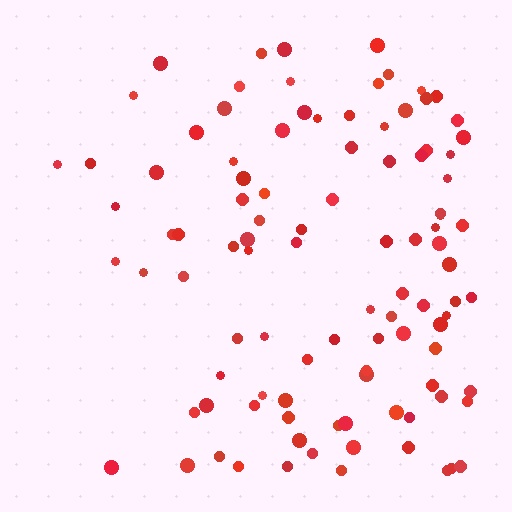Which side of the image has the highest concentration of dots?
The right.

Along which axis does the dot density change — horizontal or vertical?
Horizontal.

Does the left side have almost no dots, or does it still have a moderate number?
Still a moderate number, just noticeably fewer than the right.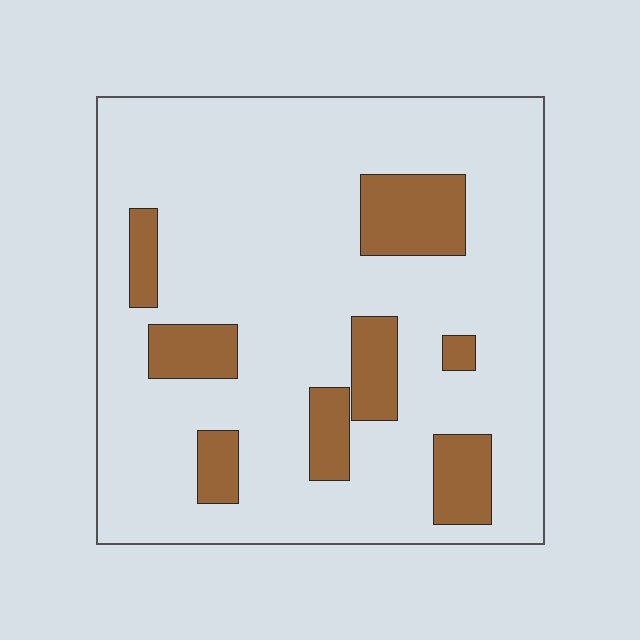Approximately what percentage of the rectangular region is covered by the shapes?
Approximately 15%.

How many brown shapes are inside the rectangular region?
8.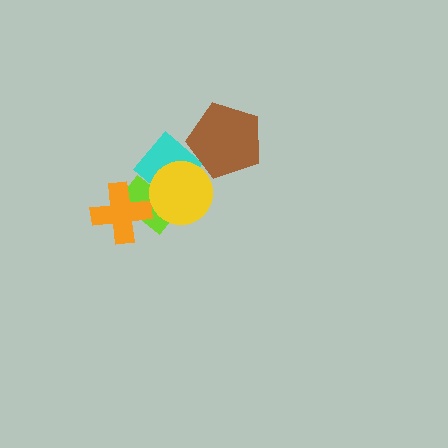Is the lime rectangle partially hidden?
Yes, it is partially covered by another shape.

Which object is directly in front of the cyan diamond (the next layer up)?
The brown pentagon is directly in front of the cyan diamond.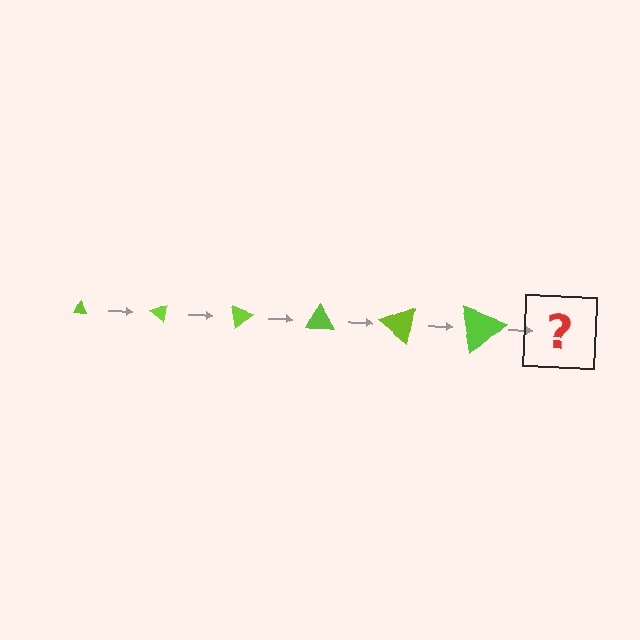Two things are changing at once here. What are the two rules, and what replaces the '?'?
The two rules are that the triangle grows larger each step and it rotates 40 degrees each step. The '?' should be a triangle, larger than the previous one and rotated 240 degrees from the start.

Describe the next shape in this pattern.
It should be a triangle, larger than the previous one and rotated 240 degrees from the start.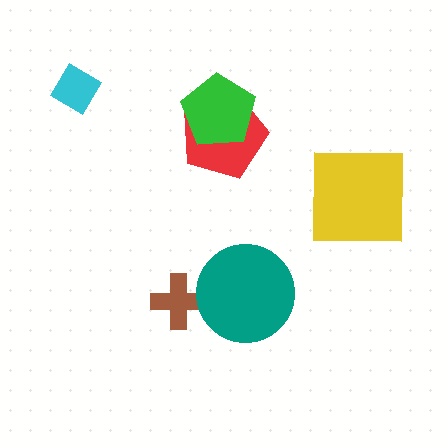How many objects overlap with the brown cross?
1 object overlaps with the brown cross.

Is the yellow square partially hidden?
No, no other shape covers it.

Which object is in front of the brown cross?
The teal circle is in front of the brown cross.